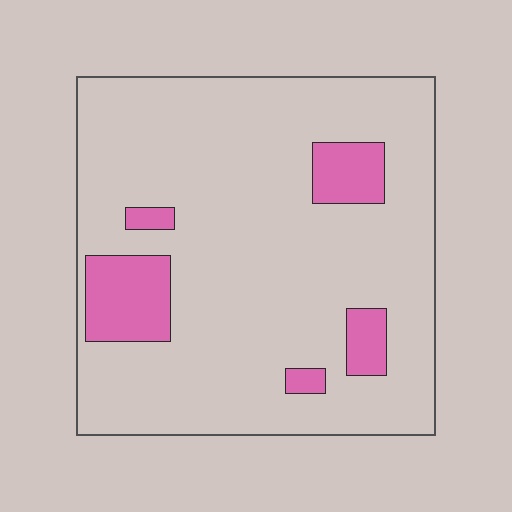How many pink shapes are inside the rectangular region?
5.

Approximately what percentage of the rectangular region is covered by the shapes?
Approximately 15%.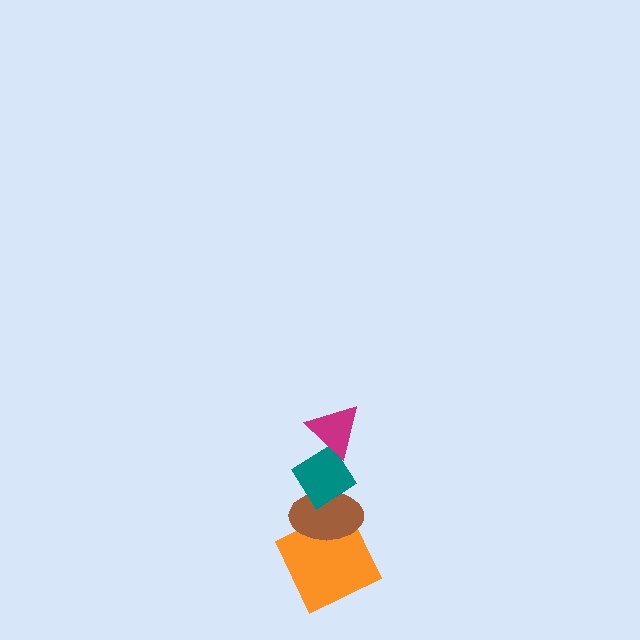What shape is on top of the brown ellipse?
The teal diamond is on top of the brown ellipse.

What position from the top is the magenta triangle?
The magenta triangle is 1st from the top.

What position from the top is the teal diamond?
The teal diamond is 2nd from the top.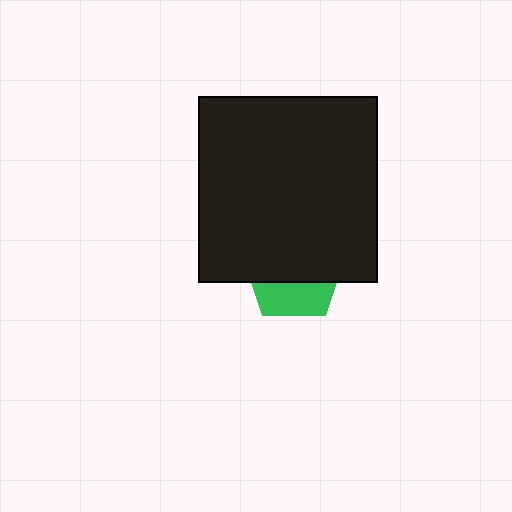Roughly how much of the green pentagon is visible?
A small part of it is visible (roughly 34%).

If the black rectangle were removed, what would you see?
You would see the complete green pentagon.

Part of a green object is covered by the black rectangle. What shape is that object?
It is a pentagon.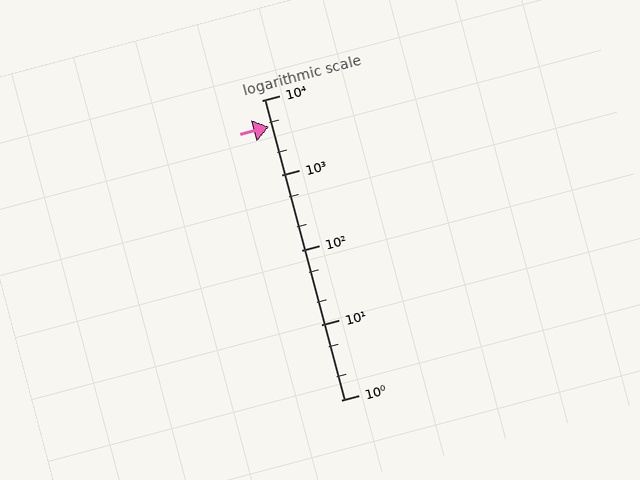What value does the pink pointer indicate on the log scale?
The pointer indicates approximately 4400.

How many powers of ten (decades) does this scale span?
The scale spans 4 decades, from 1 to 10000.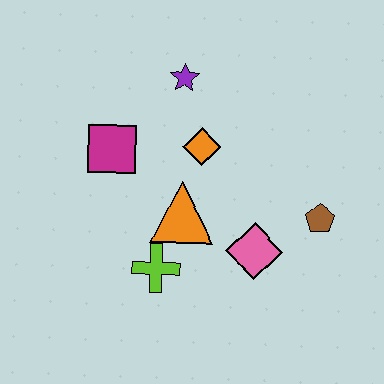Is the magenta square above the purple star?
No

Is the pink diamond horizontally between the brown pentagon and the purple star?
Yes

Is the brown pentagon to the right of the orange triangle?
Yes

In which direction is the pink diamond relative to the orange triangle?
The pink diamond is to the right of the orange triangle.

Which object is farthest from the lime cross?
The purple star is farthest from the lime cross.